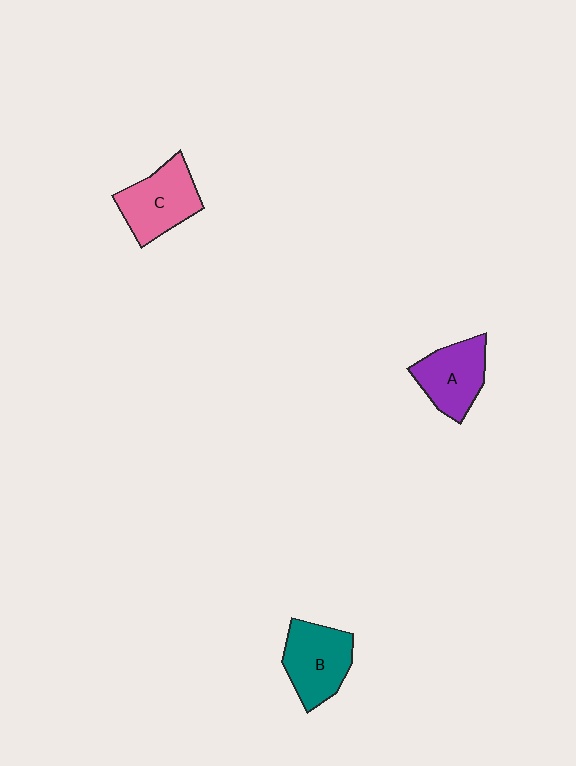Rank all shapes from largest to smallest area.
From largest to smallest: B (teal), C (pink), A (purple).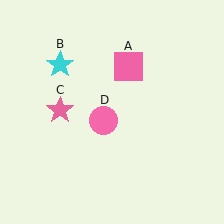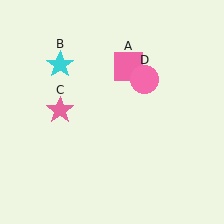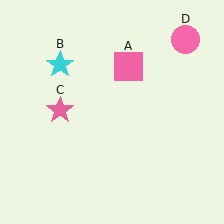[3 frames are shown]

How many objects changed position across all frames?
1 object changed position: pink circle (object D).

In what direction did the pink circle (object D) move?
The pink circle (object D) moved up and to the right.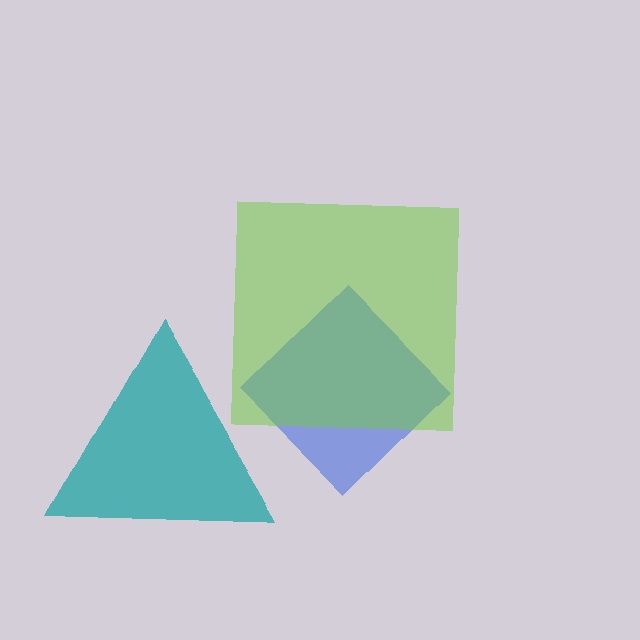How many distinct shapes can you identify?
There are 3 distinct shapes: a blue diamond, a teal triangle, a lime square.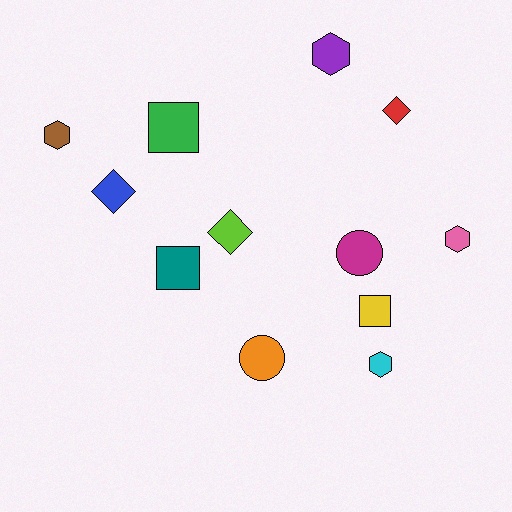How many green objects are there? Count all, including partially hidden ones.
There is 1 green object.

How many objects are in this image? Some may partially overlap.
There are 12 objects.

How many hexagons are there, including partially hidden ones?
There are 4 hexagons.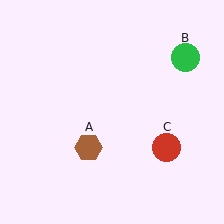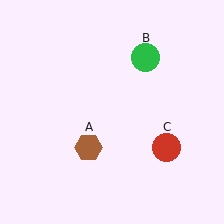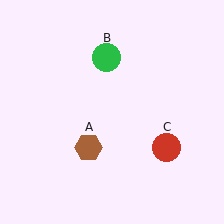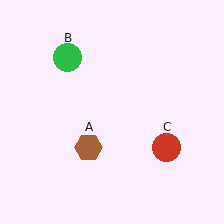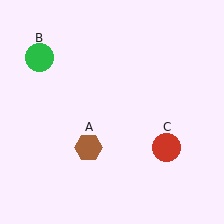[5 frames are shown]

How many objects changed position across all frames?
1 object changed position: green circle (object B).